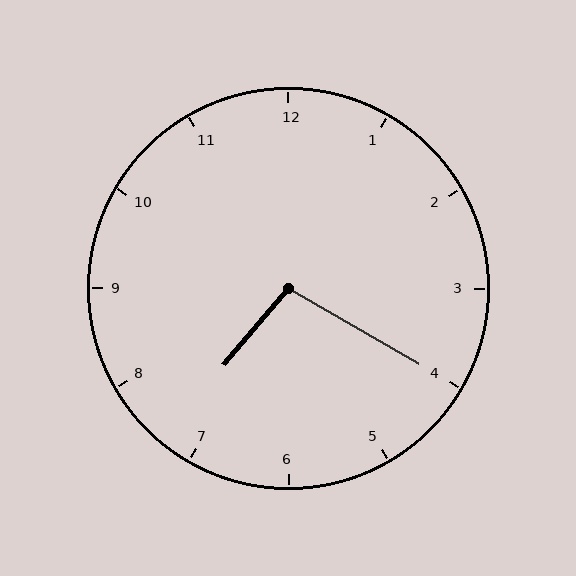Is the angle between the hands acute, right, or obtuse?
It is obtuse.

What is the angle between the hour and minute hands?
Approximately 100 degrees.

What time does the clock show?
7:20.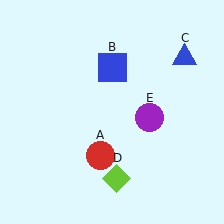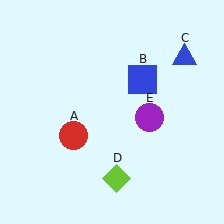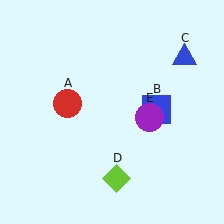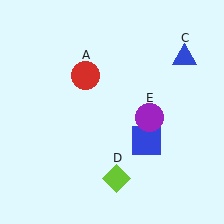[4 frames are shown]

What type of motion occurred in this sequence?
The red circle (object A), blue square (object B) rotated clockwise around the center of the scene.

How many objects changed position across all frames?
2 objects changed position: red circle (object A), blue square (object B).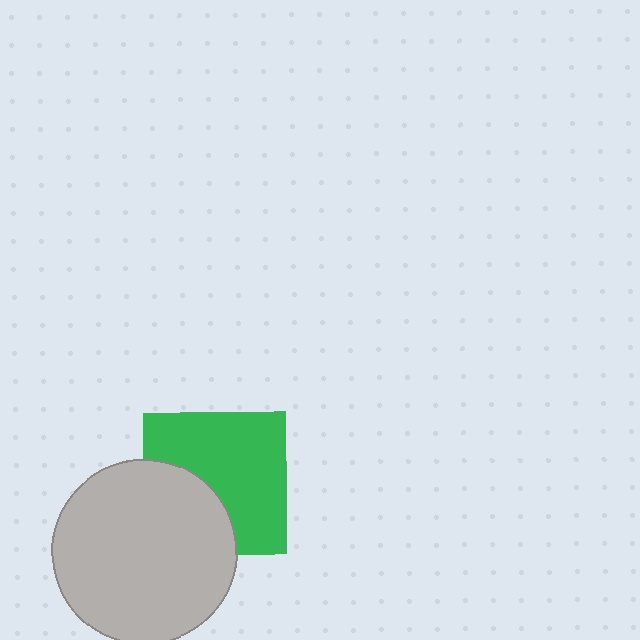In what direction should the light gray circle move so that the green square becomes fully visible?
The light gray circle should move toward the lower-left. That is the shortest direction to clear the overlap and leave the green square fully visible.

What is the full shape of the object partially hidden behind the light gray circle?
The partially hidden object is a green square.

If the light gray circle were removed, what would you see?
You would see the complete green square.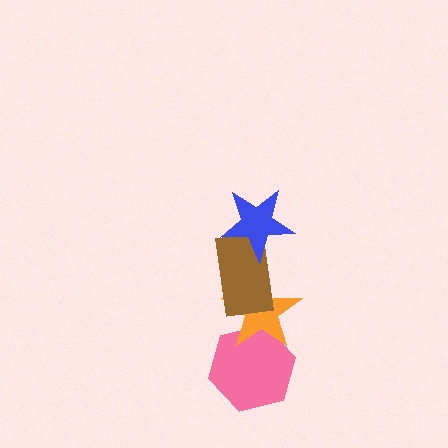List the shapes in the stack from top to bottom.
From top to bottom: the blue star, the brown rectangle, the orange star, the pink hexagon.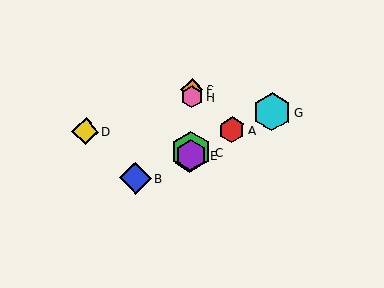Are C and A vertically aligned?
No, C is at x≈191 and A is at x≈232.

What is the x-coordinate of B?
Object B is at x≈135.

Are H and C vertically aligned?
Yes, both are at x≈192.